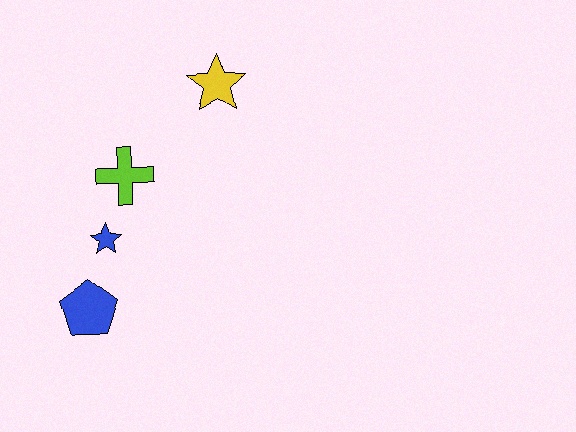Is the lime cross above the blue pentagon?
Yes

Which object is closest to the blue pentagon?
The blue star is closest to the blue pentagon.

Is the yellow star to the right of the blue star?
Yes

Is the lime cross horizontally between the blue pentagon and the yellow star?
Yes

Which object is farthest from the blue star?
The yellow star is farthest from the blue star.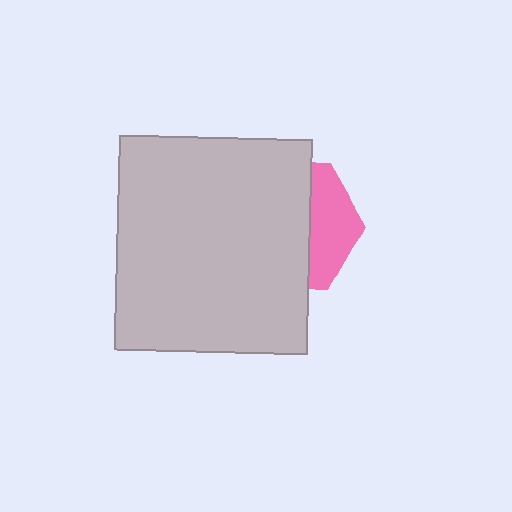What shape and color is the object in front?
The object in front is a light gray rectangle.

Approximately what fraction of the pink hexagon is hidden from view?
Roughly 66% of the pink hexagon is hidden behind the light gray rectangle.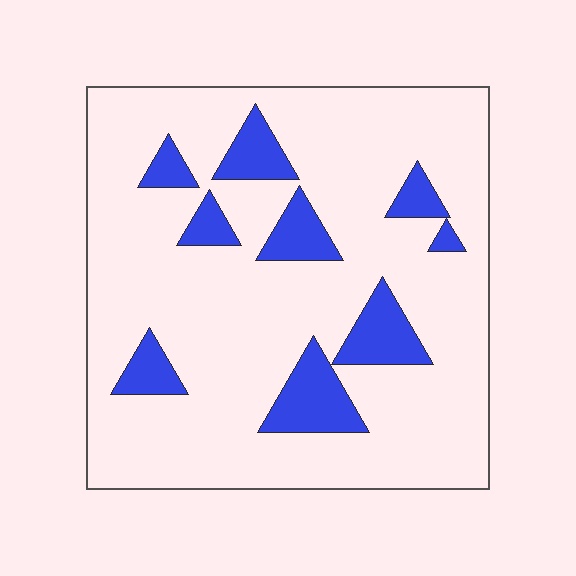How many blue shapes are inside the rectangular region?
9.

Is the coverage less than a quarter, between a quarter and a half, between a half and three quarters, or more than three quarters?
Less than a quarter.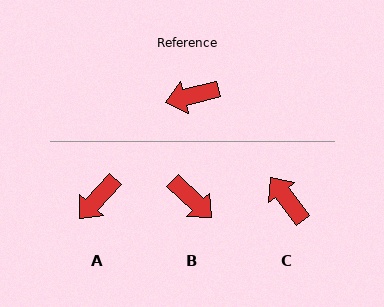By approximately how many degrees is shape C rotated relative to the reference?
Approximately 67 degrees clockwise.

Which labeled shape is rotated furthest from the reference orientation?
B, about 122 degrees away.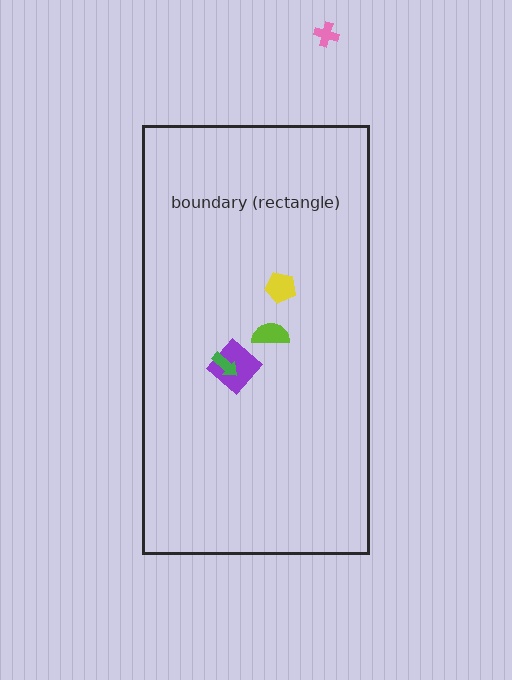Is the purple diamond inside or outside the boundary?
Inside.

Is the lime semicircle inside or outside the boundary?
Inside.